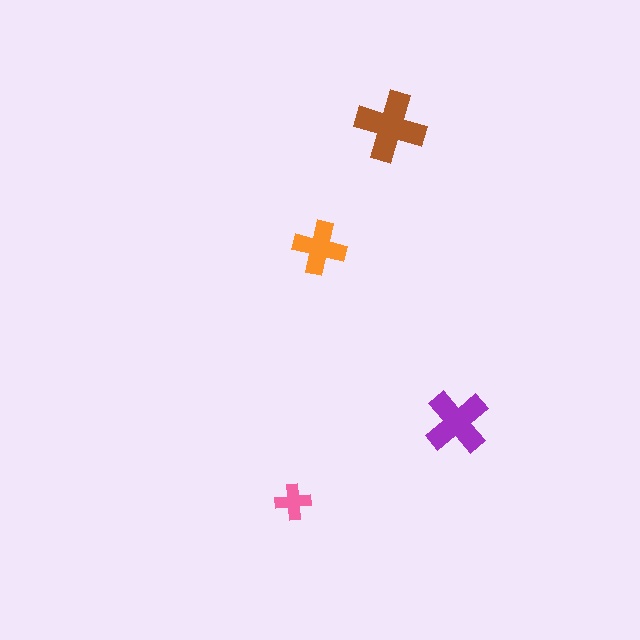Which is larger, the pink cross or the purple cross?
The purple one.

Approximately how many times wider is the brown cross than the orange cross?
About 1.5 times wider.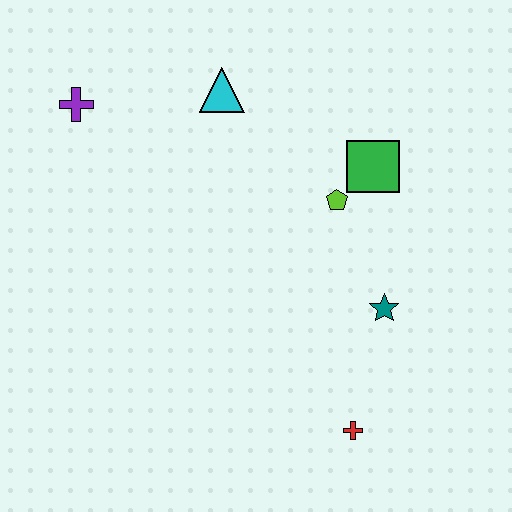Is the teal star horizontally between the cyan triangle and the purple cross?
No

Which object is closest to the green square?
The lime pentagon is closest to the green square.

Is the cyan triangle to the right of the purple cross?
Yes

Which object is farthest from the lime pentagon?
The purple cross is farthest from the lime pentagon.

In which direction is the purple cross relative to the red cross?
The purple cross is above the red cross.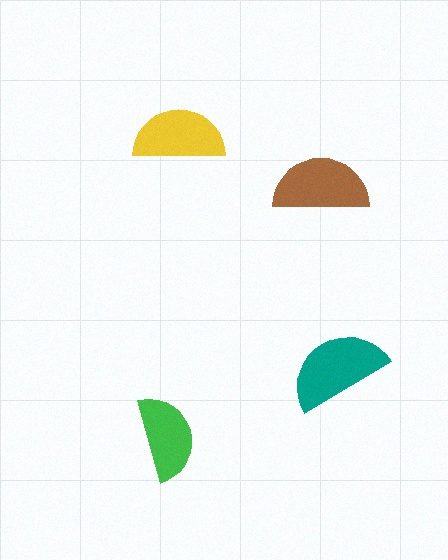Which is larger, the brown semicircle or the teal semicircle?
The teal one.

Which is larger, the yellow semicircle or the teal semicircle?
The teal one.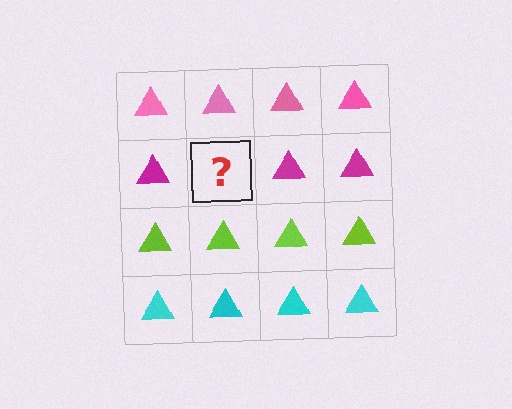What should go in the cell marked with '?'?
The missing cell should contain a magenta triangle.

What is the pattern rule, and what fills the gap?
The rule is that each row has a consistent color. The gap should be filled with a magenta triangle.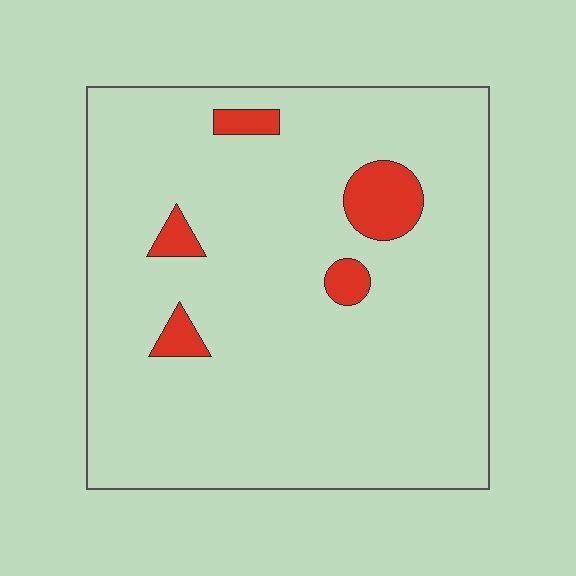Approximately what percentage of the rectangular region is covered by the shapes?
Approximately 5%.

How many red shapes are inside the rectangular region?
5.